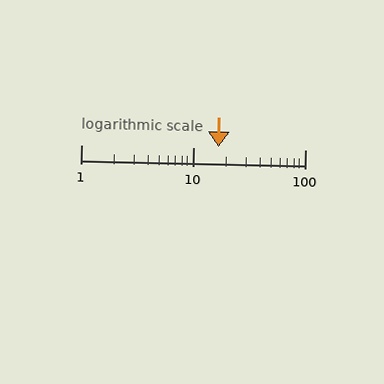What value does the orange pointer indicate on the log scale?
The pointer indicates approximately 17.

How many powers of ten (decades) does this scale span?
The scale spans 2 decades, from 1 to 100.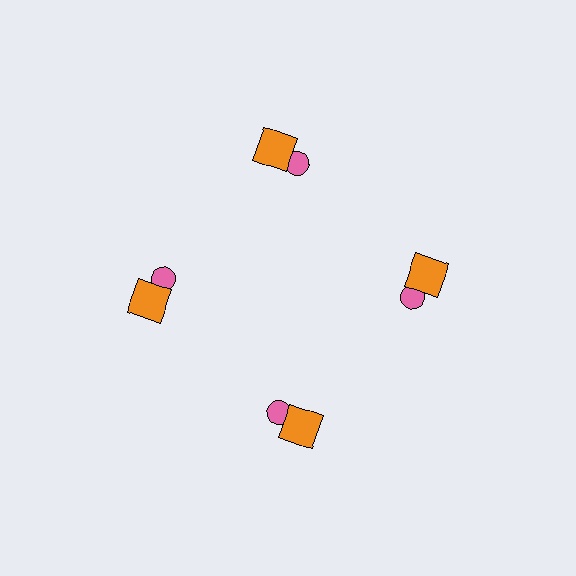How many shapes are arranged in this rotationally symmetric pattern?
There are 8 shapes, arranged in 4 groups of 2.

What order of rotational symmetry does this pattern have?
This pattern has 4-fold rotational symmetry.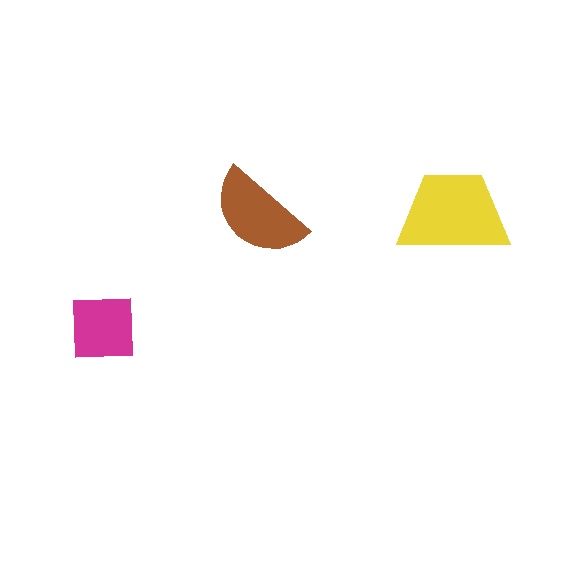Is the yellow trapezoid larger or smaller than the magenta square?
Larger.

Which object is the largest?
The yellow trapezoid.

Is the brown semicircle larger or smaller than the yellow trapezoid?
Smaller.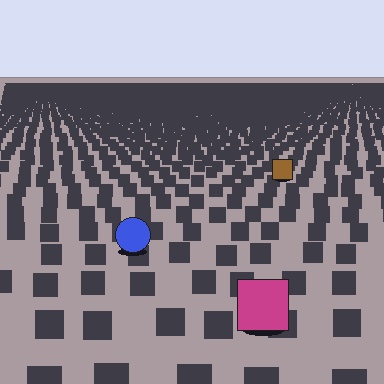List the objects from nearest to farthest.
From nearest to farthest: the magenta square, the blue circle, the brown square.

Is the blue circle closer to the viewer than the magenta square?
No. The magenta square is closer — you can tell from the texture gradient: the ground texture is coarser near it.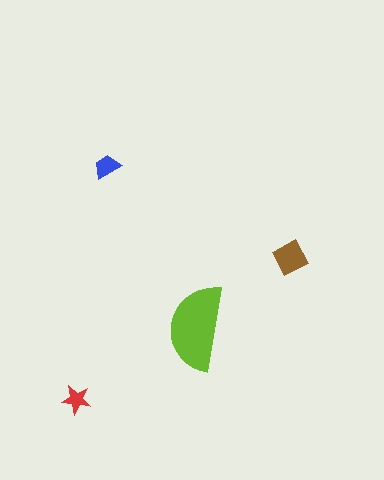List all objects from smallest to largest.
The red star, the blue trapezoid, the brown diamond, the lime semicircle.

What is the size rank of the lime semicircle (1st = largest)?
1st.